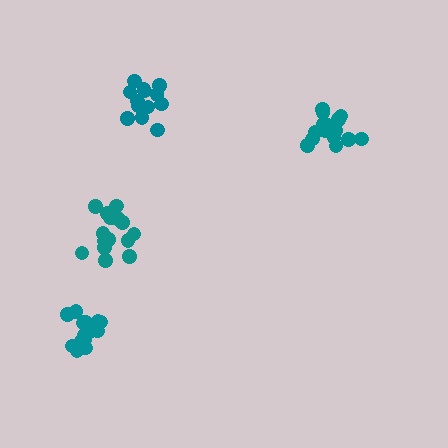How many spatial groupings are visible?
There are 4 spatial groupings.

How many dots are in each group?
Group 1: 13 dots, Group 2: 16 dots, Group 3: 15 dots, Group 4: 17 dots (61 total).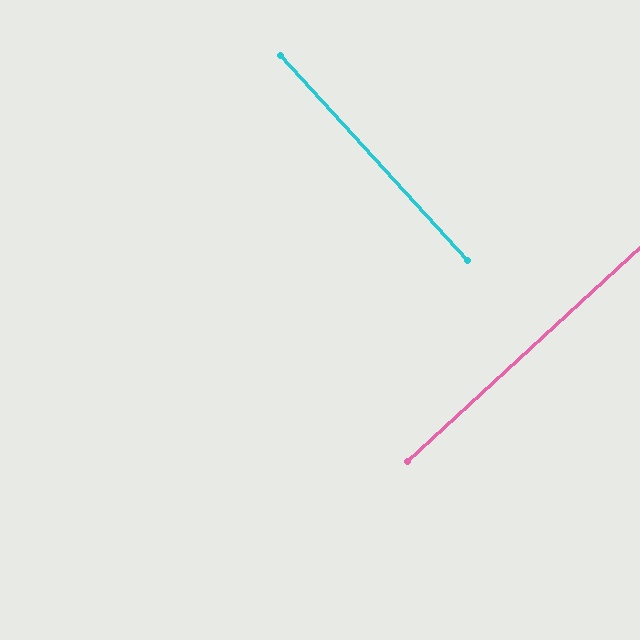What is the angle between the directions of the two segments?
Approximately 90 degrees.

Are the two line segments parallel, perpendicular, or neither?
Perpendicular — they meet at approximately 90°.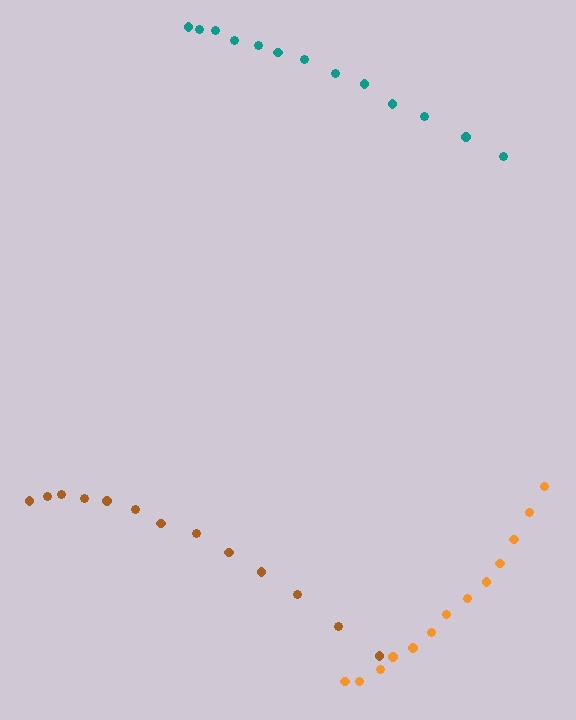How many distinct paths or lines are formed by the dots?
There are 3 distinct paths.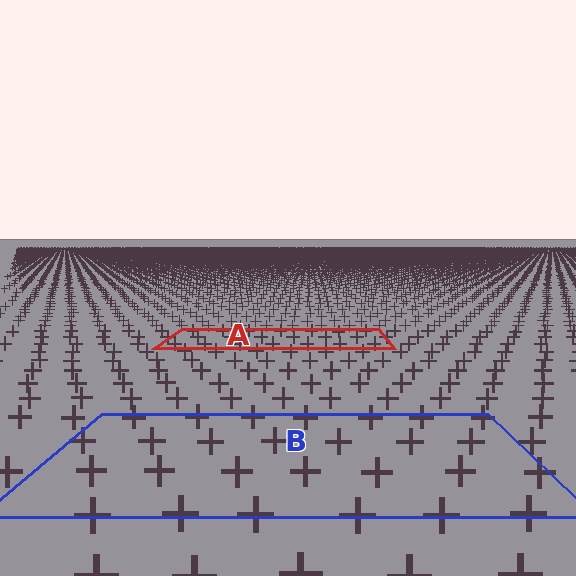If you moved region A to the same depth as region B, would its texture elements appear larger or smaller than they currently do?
They would appear larger. At a closer depth, the same texture elements are projected at a bigger on-screen size.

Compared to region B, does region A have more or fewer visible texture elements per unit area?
Region A has more texture elements per unit area — they are packed more densely because it is farther away.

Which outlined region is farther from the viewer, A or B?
Region A is farther from the viewer — the texture elements inside it appear smaller and more densely packed.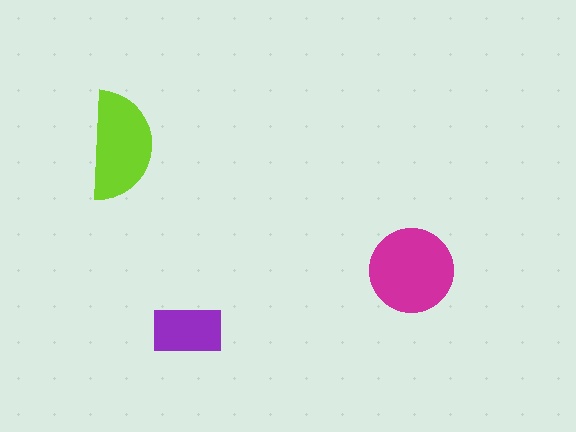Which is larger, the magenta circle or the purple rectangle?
The magenta circle.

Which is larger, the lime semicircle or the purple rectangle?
The lime semicircle.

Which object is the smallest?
The purple rectangle.